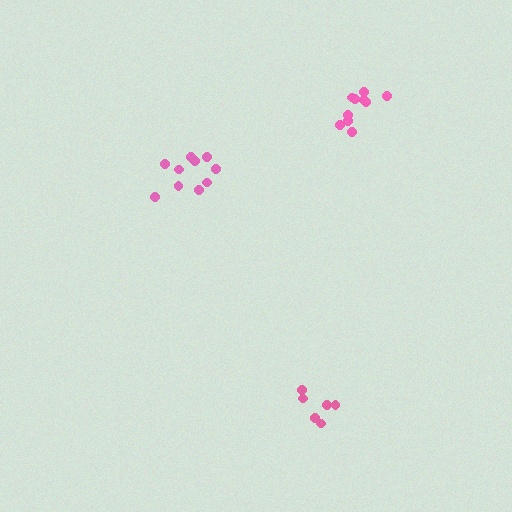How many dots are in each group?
Group 1: 6 dots, Group 2: 10 dots, Group 3: 11 dots (27 total).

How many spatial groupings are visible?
There are 3 spatial groupings.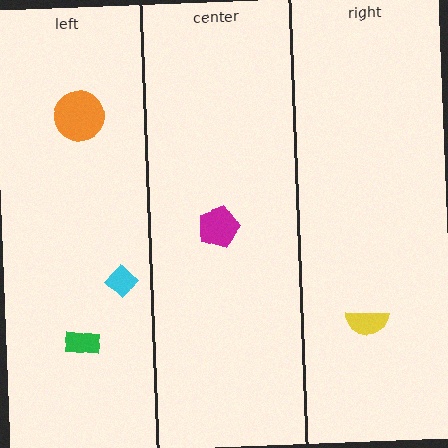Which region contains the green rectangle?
The left region.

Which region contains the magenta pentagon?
The center region.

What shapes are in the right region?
The yellow semicircle.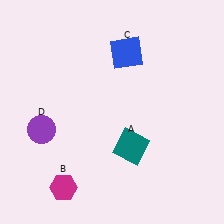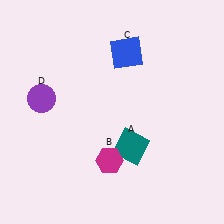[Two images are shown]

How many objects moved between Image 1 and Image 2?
2 objects moved between the two images.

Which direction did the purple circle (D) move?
The purple circle (D) moved up.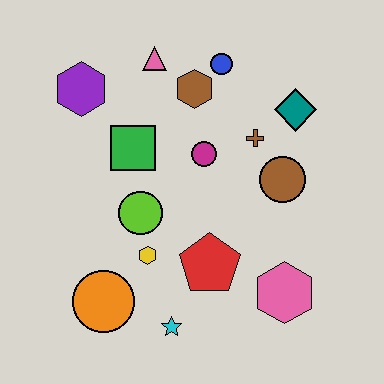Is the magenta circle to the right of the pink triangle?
Yes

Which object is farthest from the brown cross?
The orange circle is farthest from the brown cross.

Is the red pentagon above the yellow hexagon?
No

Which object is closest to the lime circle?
The yellow hexagon is closest to the lime circle.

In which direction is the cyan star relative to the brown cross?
The cyan star is below the brown cross.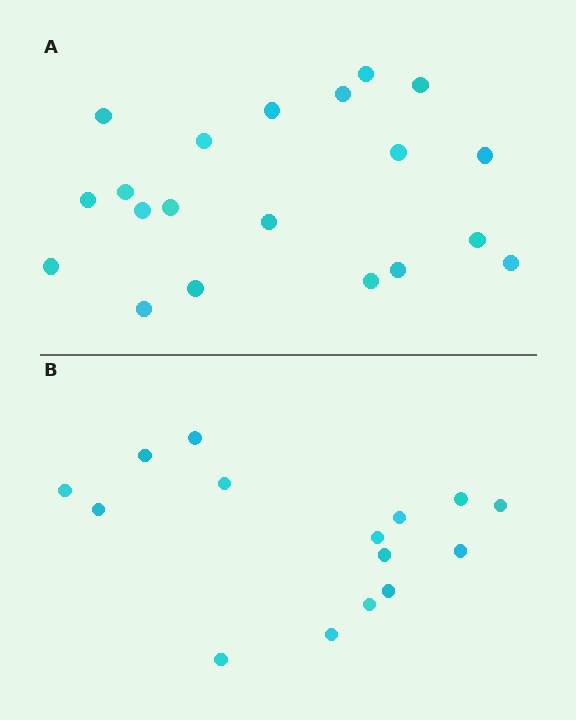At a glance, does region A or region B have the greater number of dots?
Region A (the top region) has more dots.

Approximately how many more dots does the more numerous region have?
Region A has about 5 more dots than region B.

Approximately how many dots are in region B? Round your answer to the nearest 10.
About 20 dots. (The exact count is 15, which rounds to 20.)